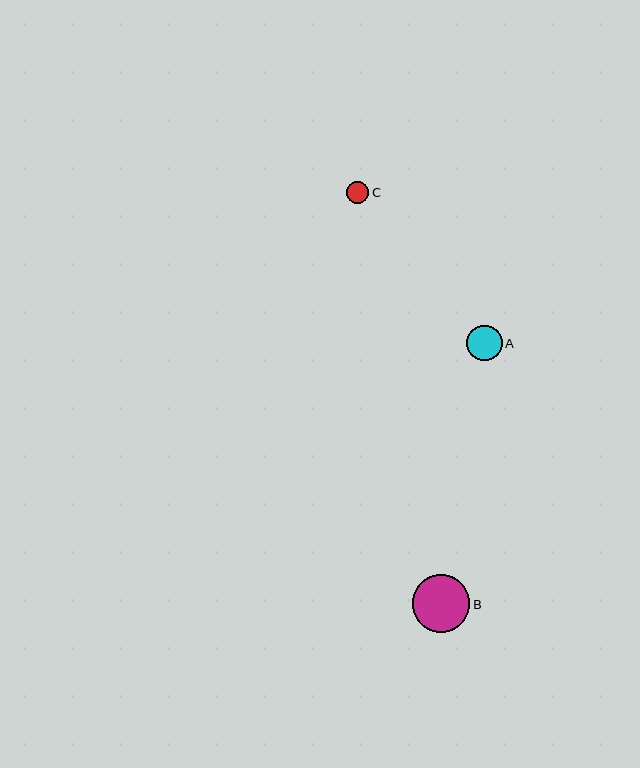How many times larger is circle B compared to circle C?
Circle B is approximately 2.6 times the size of circle C.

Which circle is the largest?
Circle B is the largest with a size of approximately 58 pixels.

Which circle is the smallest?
Circle C is the smallest with a size of approximately 22 pixels.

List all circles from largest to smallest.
From largest to smallest: B, A, C.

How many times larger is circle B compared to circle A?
Circle B is approximately 1.6 times the size of circle A.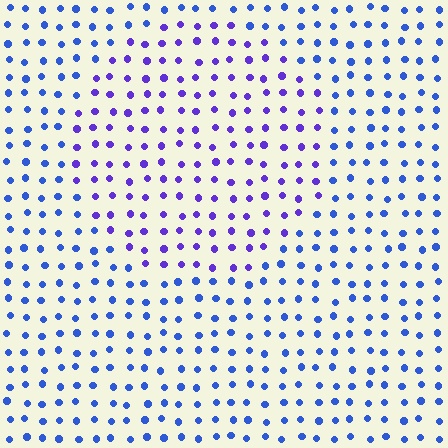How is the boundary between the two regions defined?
The boundary is defined purely by a slight shift in hue (about 33 degrees). Spacing, size, and orientation are identical on both sides.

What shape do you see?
I see a circle.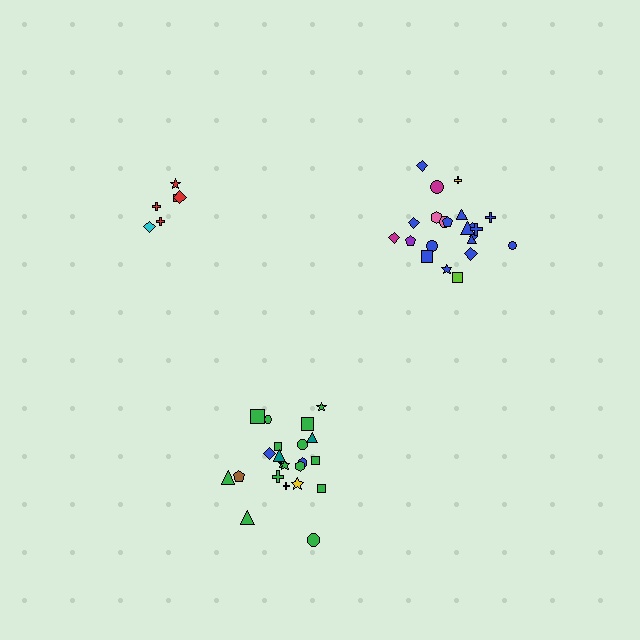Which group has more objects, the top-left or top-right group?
The top-right group.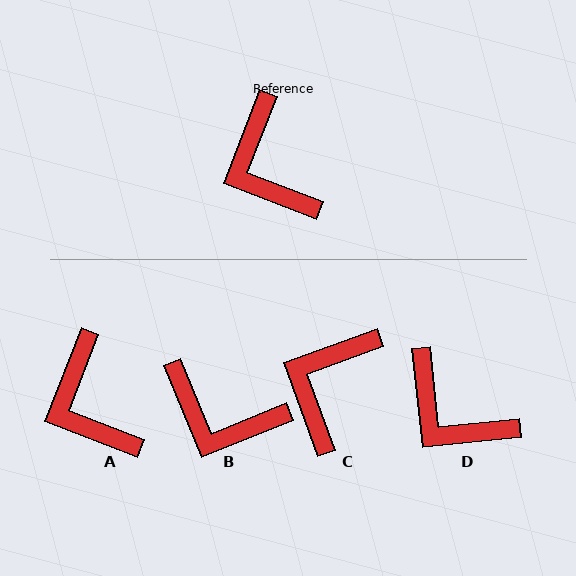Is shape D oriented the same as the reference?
No, it is off by about 27 degrees.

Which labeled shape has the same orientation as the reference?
A.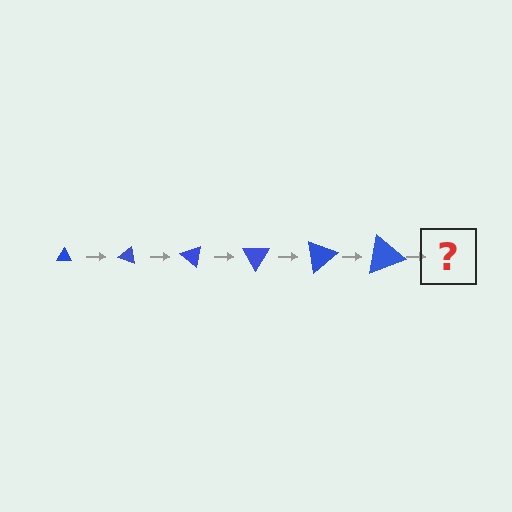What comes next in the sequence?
The next element should be a triangle, larger than the previous one and rotated 120 degrees from the start.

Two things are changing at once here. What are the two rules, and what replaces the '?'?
The two rules are that the triangle grows larger each step and it rotates 20 degrees each step. The '?' should be a triangle, larger than the previous one and rotated 120 degrees from the start.